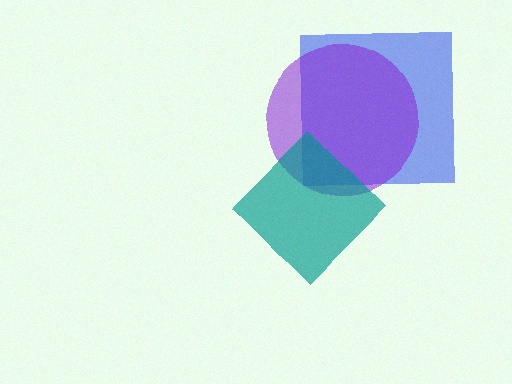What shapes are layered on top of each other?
The layered shapes are: a blue square, a purple circle, a teal diamond.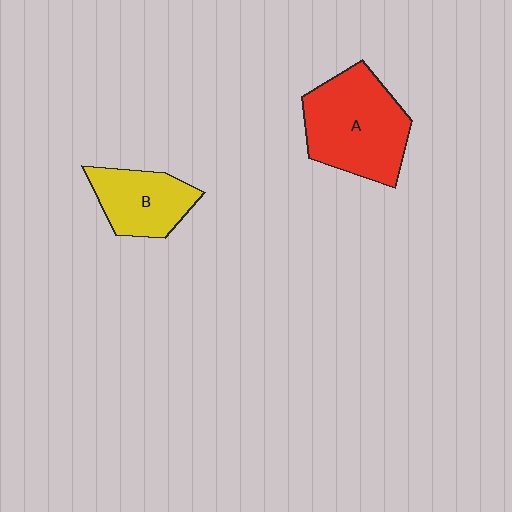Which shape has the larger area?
Shape A (red).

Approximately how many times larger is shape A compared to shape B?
Approximately 1.6 times.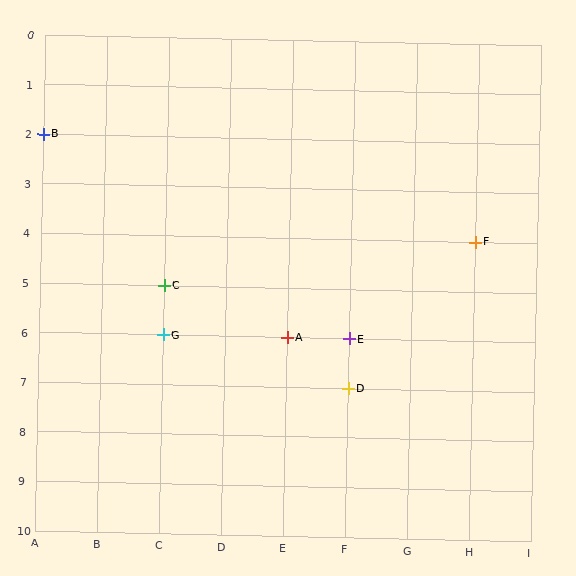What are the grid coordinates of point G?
Point G is at grid coordinates (C, 6).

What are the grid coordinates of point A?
Point A is at grid coordinates (E, 6).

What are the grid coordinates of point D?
Point D is at grid coordinates (F, 7).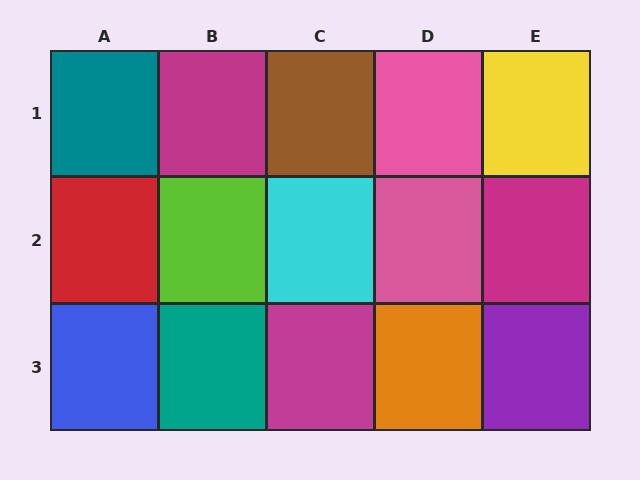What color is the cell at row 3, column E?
Purple.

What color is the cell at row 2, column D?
Pink.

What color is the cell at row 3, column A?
Blue.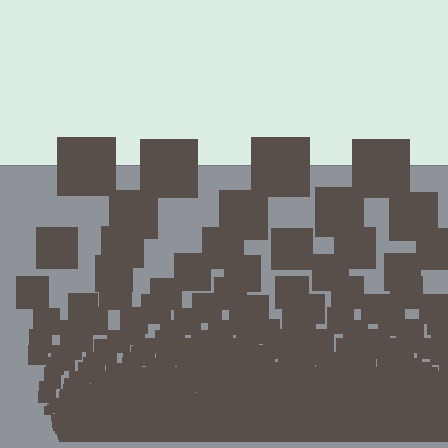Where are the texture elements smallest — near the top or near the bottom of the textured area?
Near the bottom.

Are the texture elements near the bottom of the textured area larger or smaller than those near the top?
Smaller. The gradient is inverted — elements near the bottom are smaller and denser.